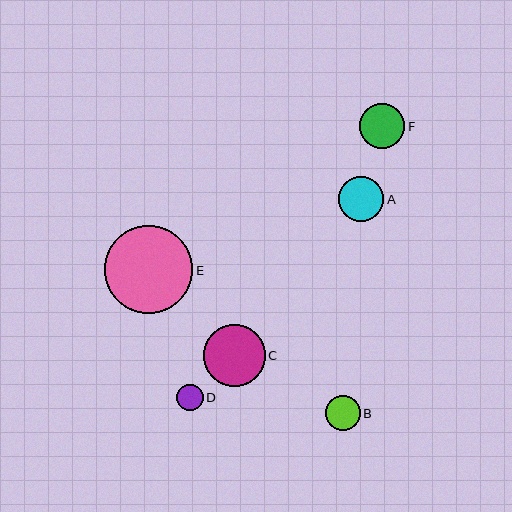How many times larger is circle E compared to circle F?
Circle E is approximately 1.9 times the size of circle F.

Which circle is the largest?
Circle E is the largest with a size of approximately 88 pixels.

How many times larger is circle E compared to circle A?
Circle E is approximately 2.0 times the size of circle A.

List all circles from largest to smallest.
From largest to smallest: E, C, F, A, B, D.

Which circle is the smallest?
Circle D is the smallest with a size of approximately 27 pixels.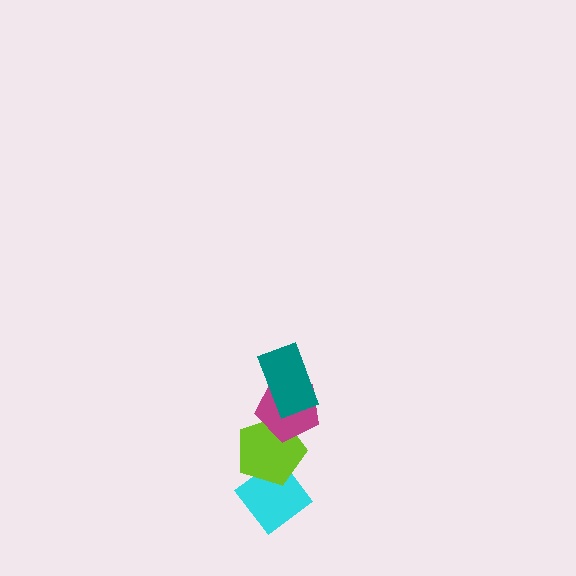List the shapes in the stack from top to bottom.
From top to bottom: the teal rectangle, the magenta pentagon, the lime pentagon, the cyan diamond.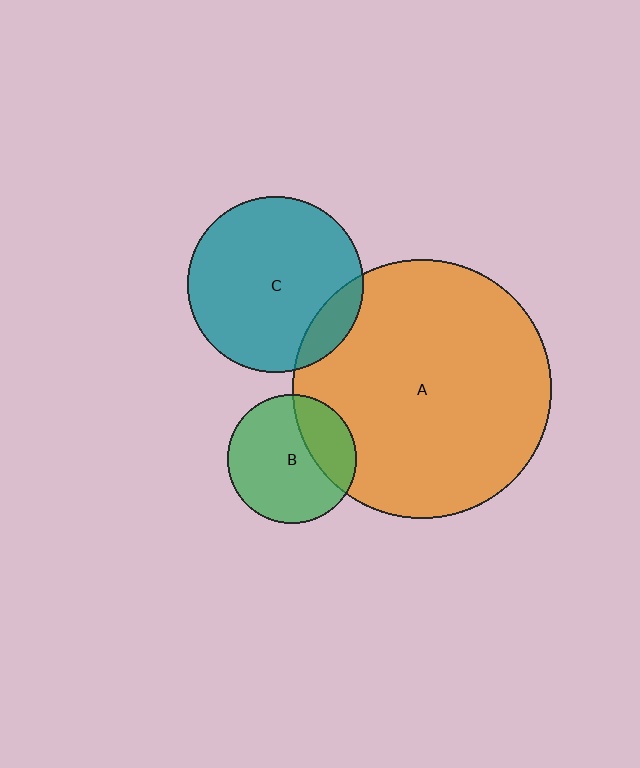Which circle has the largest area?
Circle A (orange).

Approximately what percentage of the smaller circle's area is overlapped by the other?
Approximately 15%.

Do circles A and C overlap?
Yes.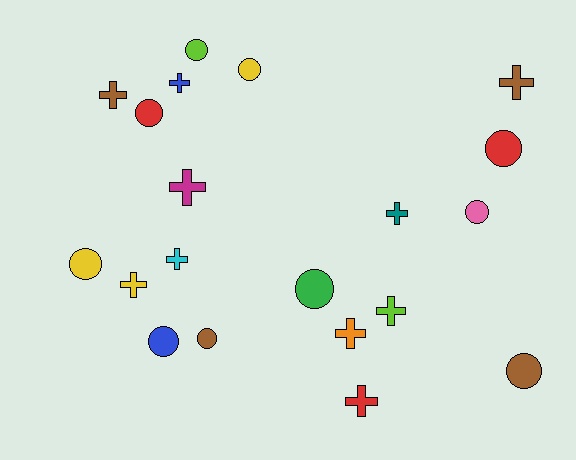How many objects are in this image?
There are 20 objects.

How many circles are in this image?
There are 10 circles.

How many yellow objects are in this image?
There are 3 yellow objects.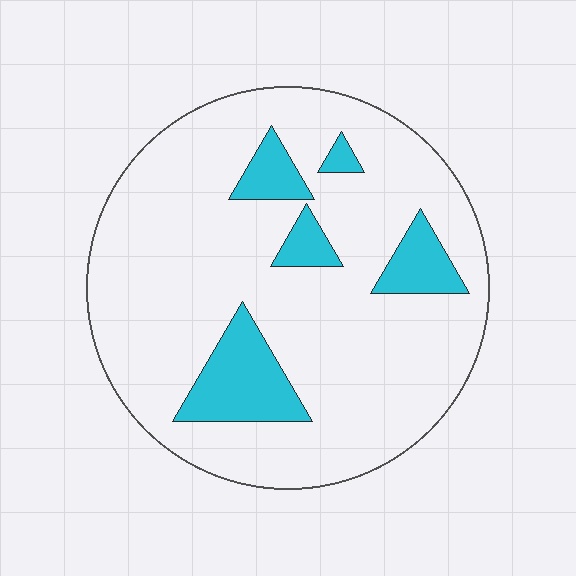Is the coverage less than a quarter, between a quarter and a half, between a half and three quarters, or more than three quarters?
Less than a quarter.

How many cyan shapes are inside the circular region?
5.